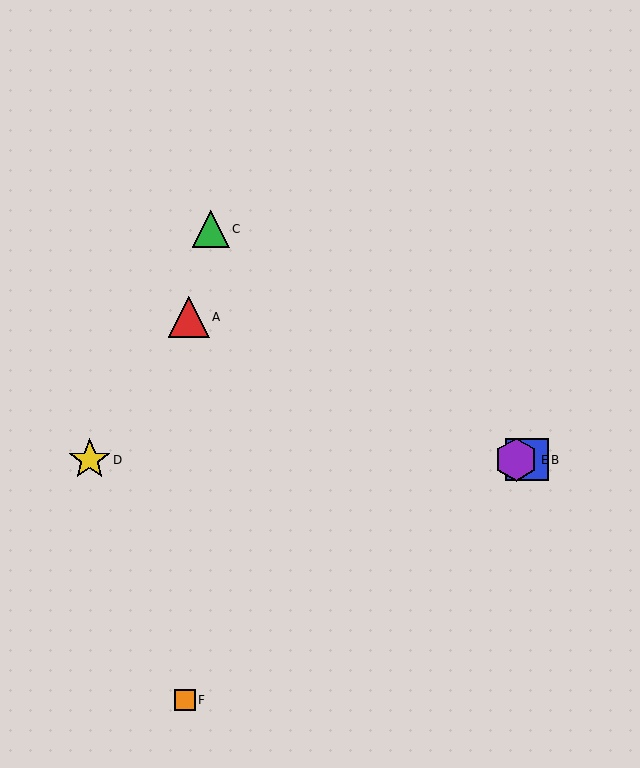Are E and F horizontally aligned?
No, E is at y≈460 and F is at y≈700.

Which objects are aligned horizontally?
Objects B, D, E are aligned horizontally.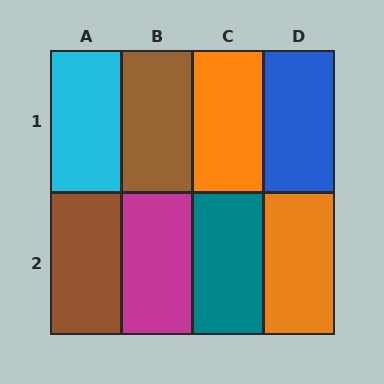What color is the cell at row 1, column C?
Orange.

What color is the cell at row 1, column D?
Blue.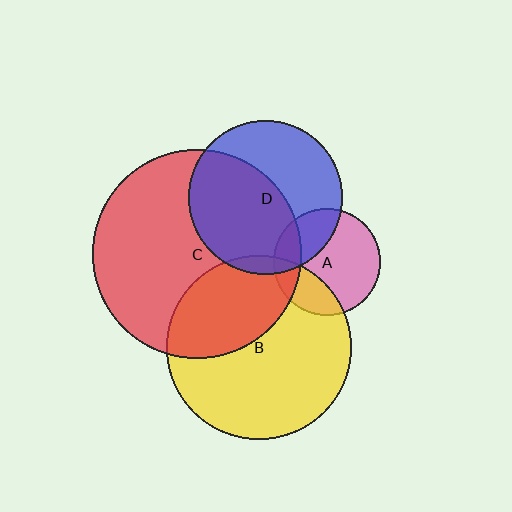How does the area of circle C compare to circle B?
Approximately 1.3 times.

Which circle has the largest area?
Circle C (red).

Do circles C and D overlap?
Yes.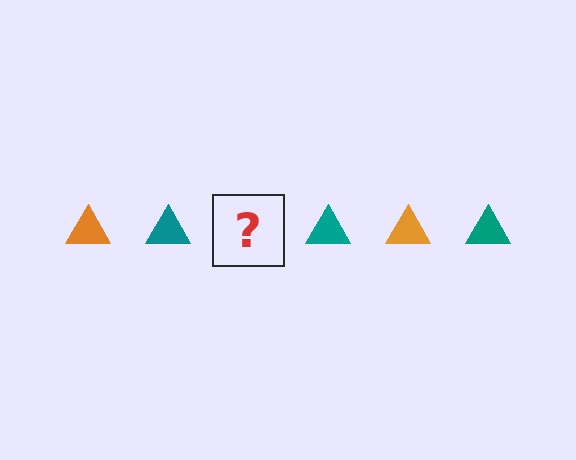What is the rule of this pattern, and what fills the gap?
The rule is that the pattern cycles through orange, teal triangles. The gap should be filled with an orange triangle.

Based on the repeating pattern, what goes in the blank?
The blank should be an orange triangle.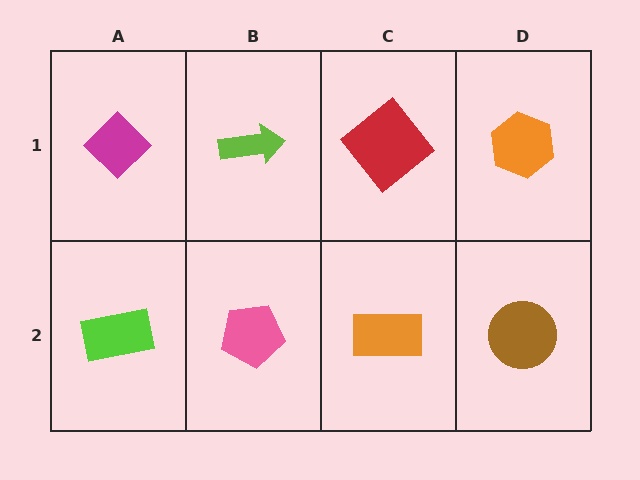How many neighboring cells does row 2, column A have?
2.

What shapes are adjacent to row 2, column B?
A lime arrow (row 1, column B), a lime rectangle (row 2, column A), an orange rectangle (row 2, column C).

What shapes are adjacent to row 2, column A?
A magenta diamond (row 1, column A), a pink pentagon (row 2, column B).